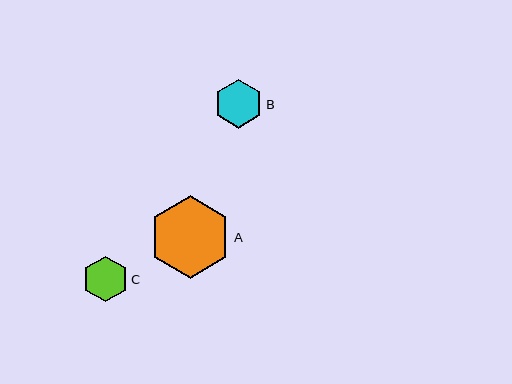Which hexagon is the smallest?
Hexagon C is the smallest with a size of approximately 45 pixels.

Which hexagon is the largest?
Hexagon A is the largest with a size of approximately 82 pixels.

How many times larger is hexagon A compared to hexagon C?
Hexagon A is approximately 1.8 times the size of hexagon C.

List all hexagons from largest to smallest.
From largest to smallest: A, B, C.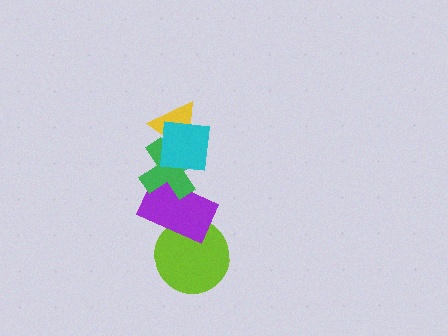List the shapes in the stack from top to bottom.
From top to bottom: the cyan square, the yellow triangle, the green cross, the purple rectangle, the lime circle.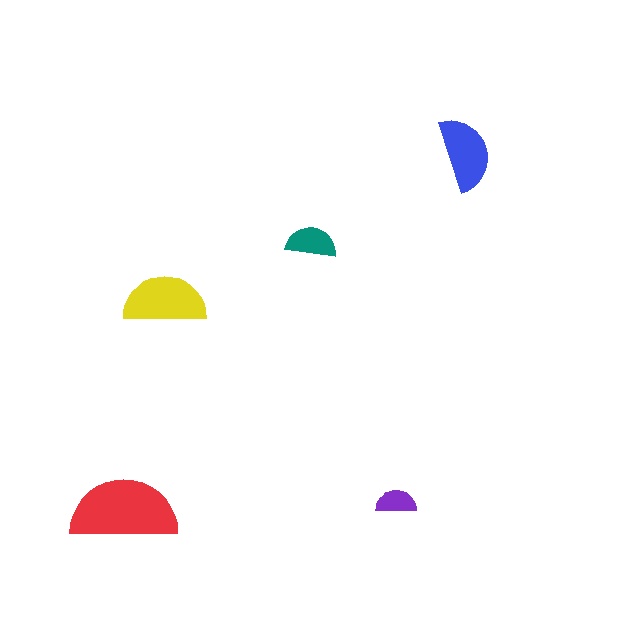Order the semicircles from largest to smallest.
the red one, the yellow one, the blue one, the teal one, the purple one.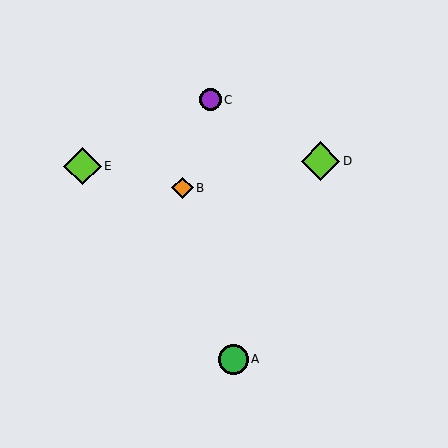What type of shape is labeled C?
Shape C is a purple circle.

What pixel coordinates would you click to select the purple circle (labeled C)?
Click at (210, 100) to select the purple circle C.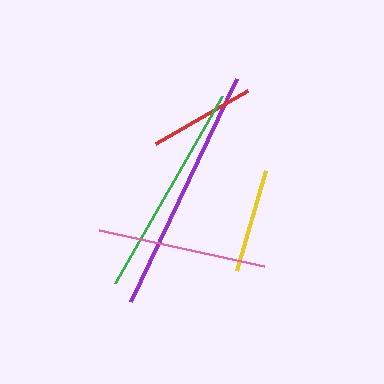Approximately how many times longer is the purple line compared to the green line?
The purple line is approximately 1.1 times the length of the green line.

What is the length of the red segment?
The red segment is approximately 107 pixels long.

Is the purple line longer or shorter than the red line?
The purple line is longer than the red line.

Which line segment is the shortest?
The yellow line is the shortest at approximately 104 pixels.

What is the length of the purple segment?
The purple segment is approximately 247 pixels long.